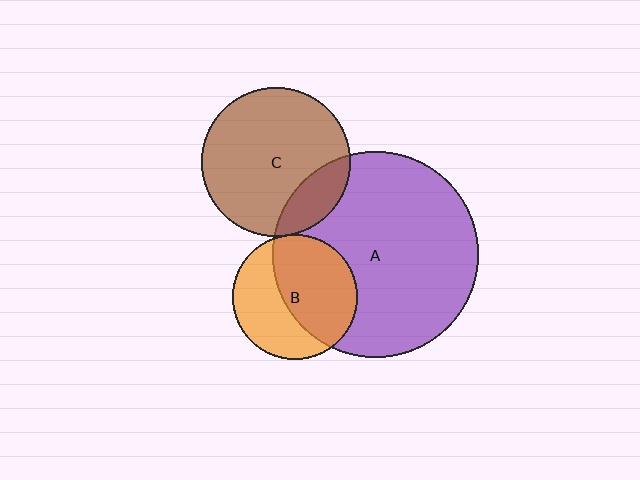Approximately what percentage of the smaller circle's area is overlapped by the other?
Approximately 55%.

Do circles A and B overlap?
Yes.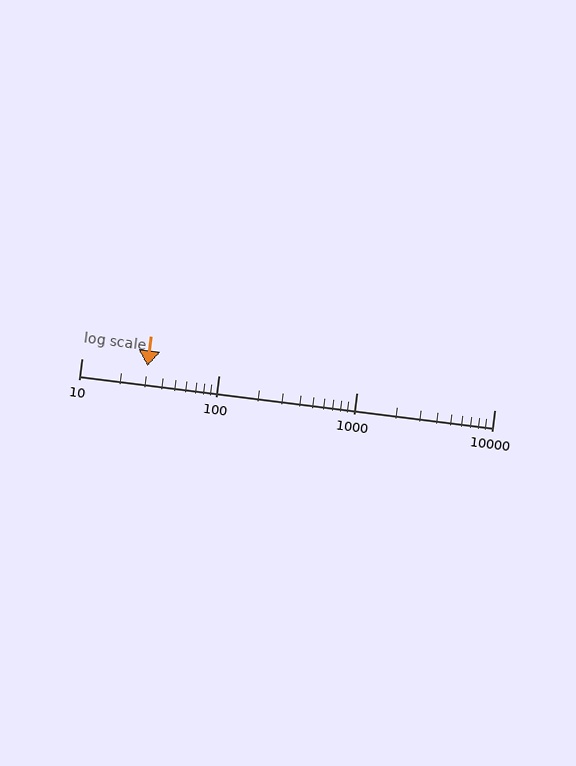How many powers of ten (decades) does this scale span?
The scale spans 3 decades, from 10 to 10000.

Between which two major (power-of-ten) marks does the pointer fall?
The pointer is between 10 and 100.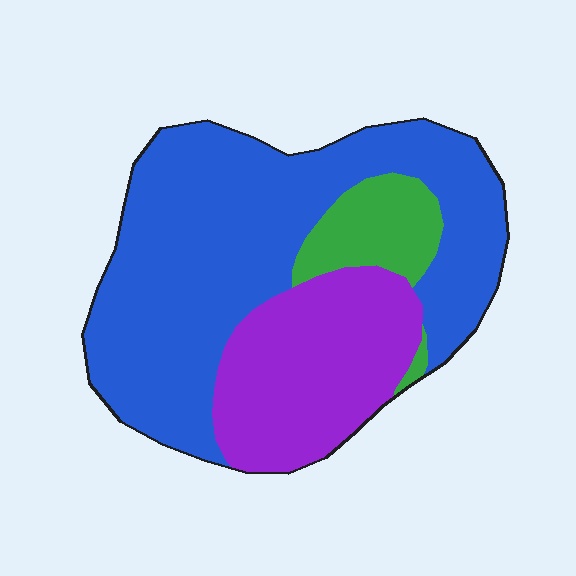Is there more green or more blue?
Blue.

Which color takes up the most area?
Blue, at roughly 60%.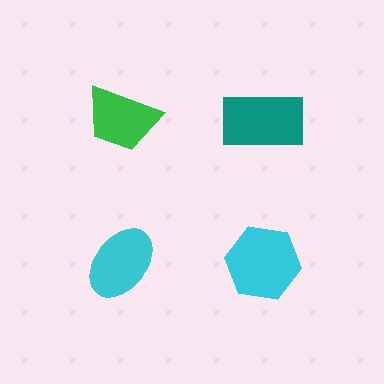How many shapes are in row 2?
2 shapes.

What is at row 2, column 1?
A cyan ellipse.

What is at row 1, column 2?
A teal rectangle.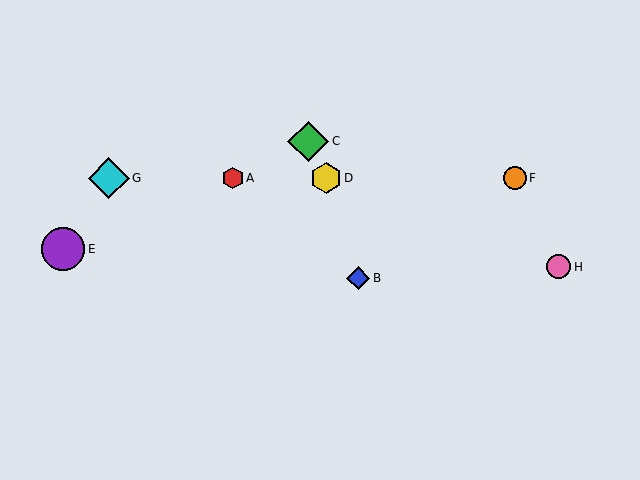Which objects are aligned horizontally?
Objects A, D, F, G are aligned horizontally.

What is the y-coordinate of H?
Object H is at y≈267.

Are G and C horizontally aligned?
No, G is at y≈178 and C is at y≈141.